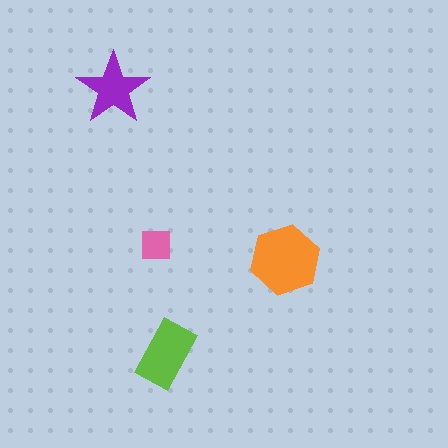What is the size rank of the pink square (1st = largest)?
4th.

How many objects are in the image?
There are 4 objects in the image.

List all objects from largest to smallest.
The orange hexagon, the lime rectangle, the purple star, the pink square.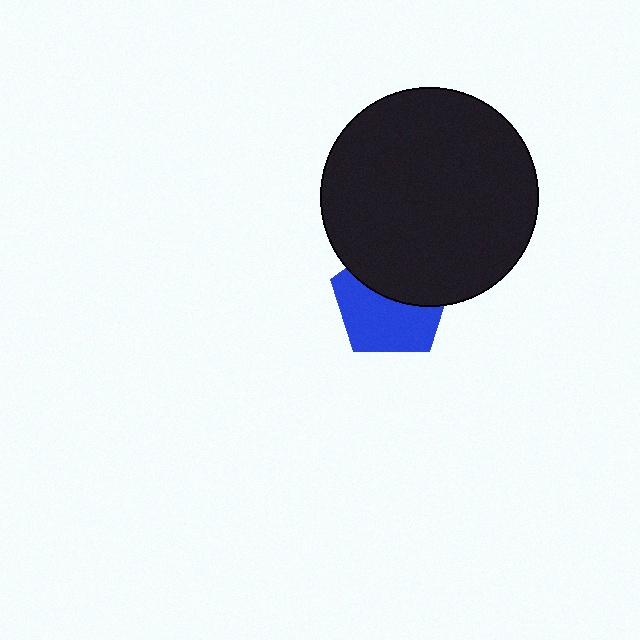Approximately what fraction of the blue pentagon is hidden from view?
Roughly 45% of the blue pentagon is hidden behind the black circle.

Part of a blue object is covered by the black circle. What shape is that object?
It is a pentagon.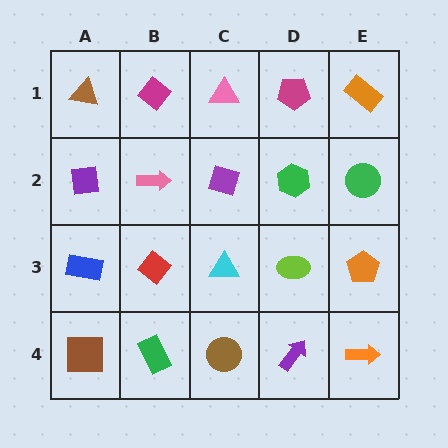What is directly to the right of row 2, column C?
A green hexagon.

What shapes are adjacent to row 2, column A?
A brown triangle (row 1, column A), a blue rectangle (row 3, column A), a pink arrow (row 2, column B).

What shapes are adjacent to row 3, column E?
A green circle (row 2, column E), an orange arrow (row 4, column E), a lime ellipse (row 3, column D).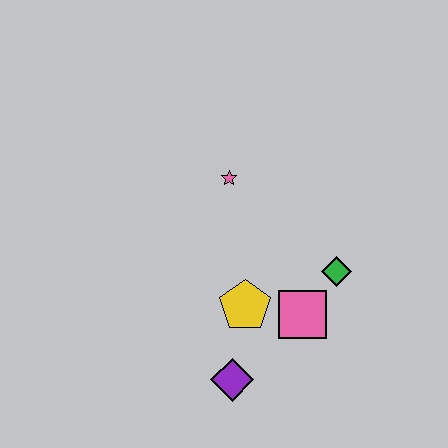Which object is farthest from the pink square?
The pink star is farthest from the pink square.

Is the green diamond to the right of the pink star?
Yes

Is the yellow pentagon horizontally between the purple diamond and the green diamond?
Yes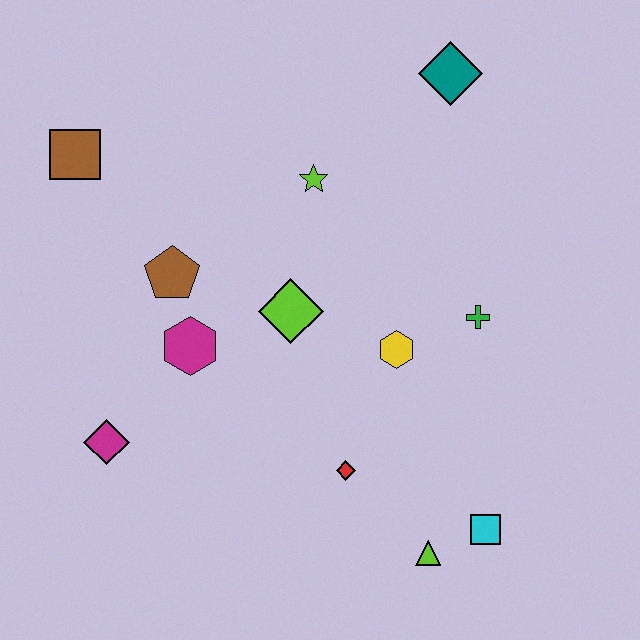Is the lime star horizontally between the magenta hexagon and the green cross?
Yes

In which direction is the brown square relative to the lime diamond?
The brown square is to the left of the lime diamond.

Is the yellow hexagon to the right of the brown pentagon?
Yes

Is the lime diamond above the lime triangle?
Yes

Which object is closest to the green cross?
The yellow hexagon is closest to the green cross.